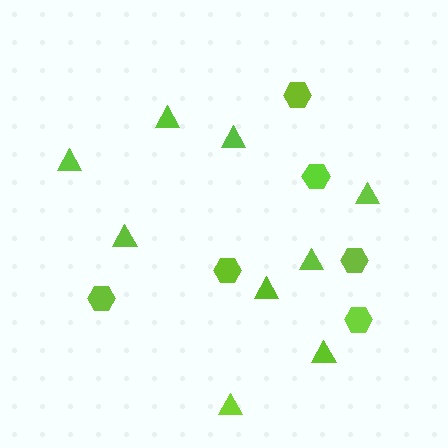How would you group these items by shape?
There are 2 groups: one group of triangles (9) and one group of hexagons (6).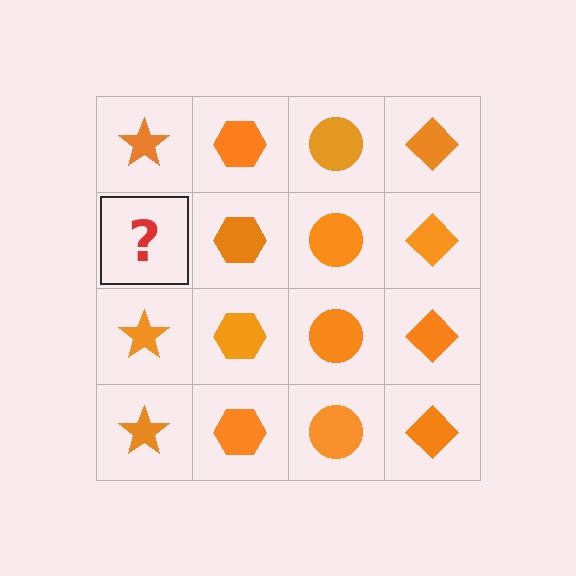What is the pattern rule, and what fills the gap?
The rule is that each column has a consistent shape. The gap should be filled with an orange star.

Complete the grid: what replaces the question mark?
The question mark should be replaced with an orange star.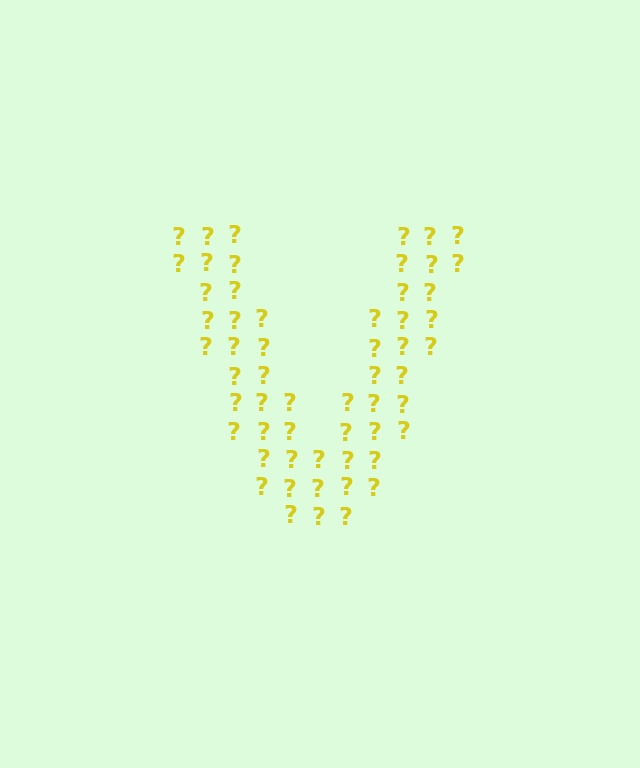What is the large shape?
The large shape is the letter V.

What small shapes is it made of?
It is made of small question marks.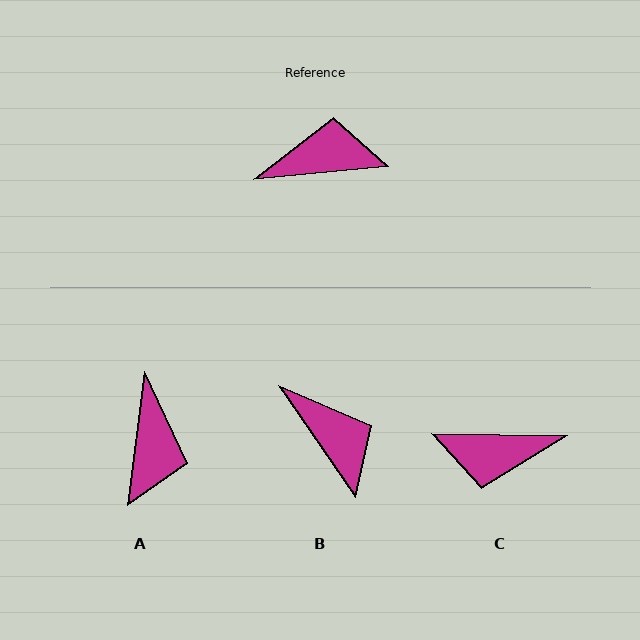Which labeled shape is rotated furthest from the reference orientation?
C, about 174 degrees away.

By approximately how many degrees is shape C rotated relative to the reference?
Approximately 174 degrees counter-clockwise.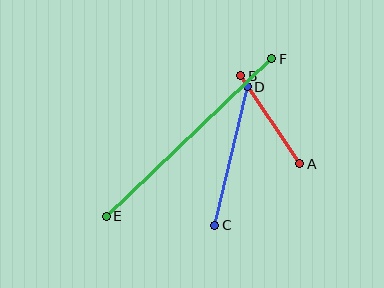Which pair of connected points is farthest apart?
Points E and F are farthest apart.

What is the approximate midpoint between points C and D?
The midpoint is at approximately (231, 156) pixels.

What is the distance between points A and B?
The distance is approximately 106 pixels.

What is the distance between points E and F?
The distance is approximately 229 pixels.